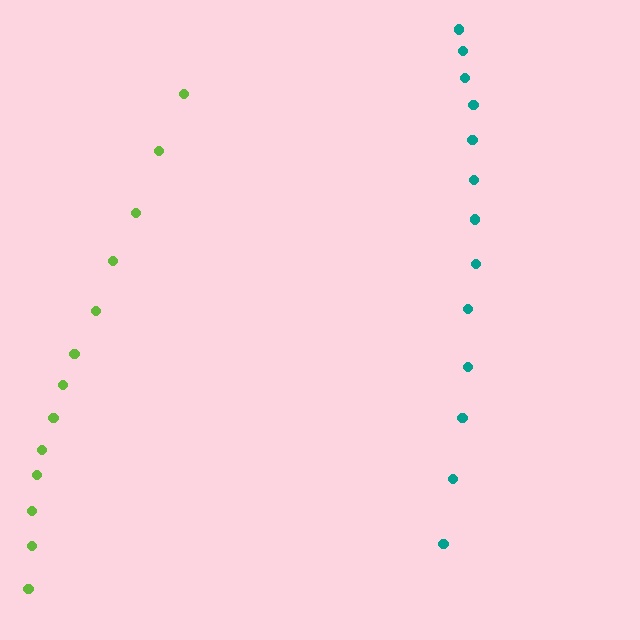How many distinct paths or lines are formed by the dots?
There are 2 distinct paths.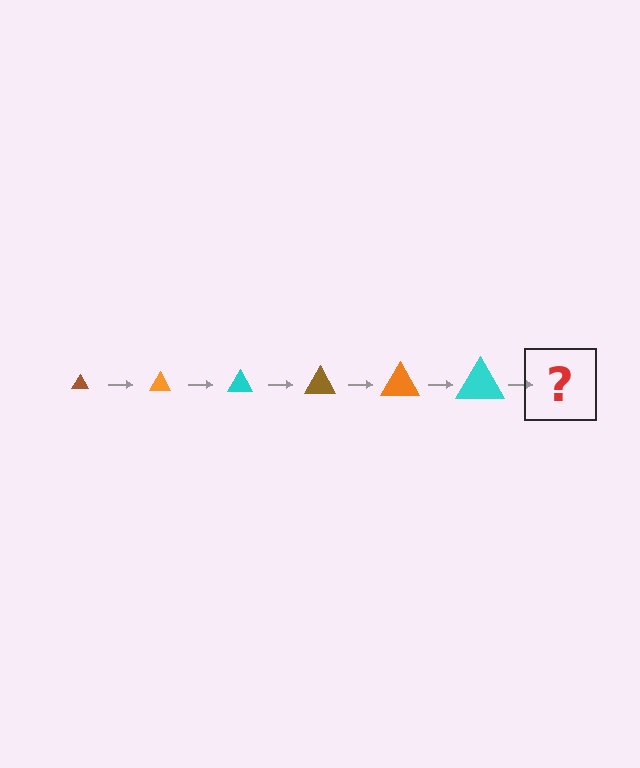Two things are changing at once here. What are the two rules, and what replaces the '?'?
The two rules are that the triangle grows larger each step and the color cycles through brown, orange, and cyan. The '?' should be a brown triangle, larger than the previous one.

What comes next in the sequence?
The next element should be a brown triangle, larger than the previous one.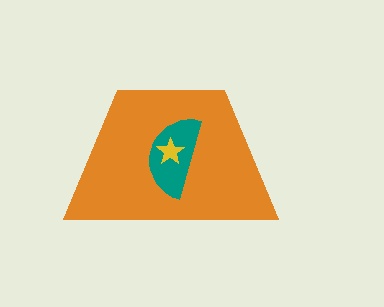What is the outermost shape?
The orange trapezoid.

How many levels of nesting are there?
3.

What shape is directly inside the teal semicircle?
The yellow star.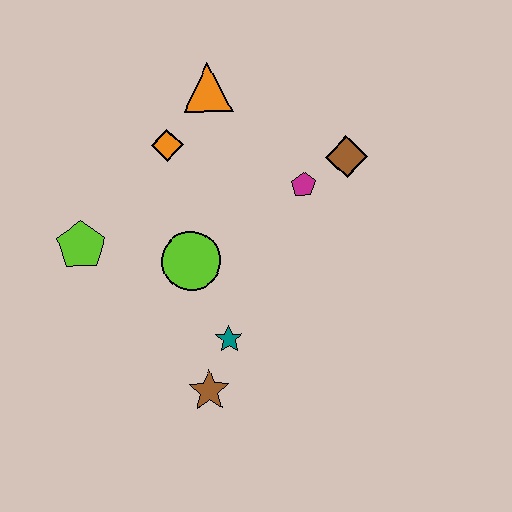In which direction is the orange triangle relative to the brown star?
The orange triangle is above the brown star.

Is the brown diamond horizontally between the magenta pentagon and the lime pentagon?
No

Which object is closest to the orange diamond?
The orange triangle is closest to the orange diamond.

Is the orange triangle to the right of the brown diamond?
No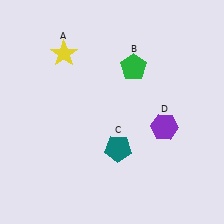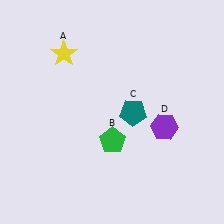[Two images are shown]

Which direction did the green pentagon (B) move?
The green pentagon (B) moved down.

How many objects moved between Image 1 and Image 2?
2 objects moved between the two images.